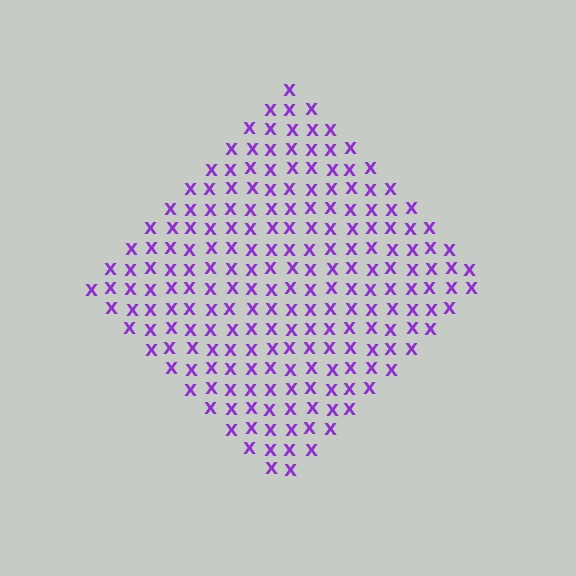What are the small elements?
The small elements are letter X's.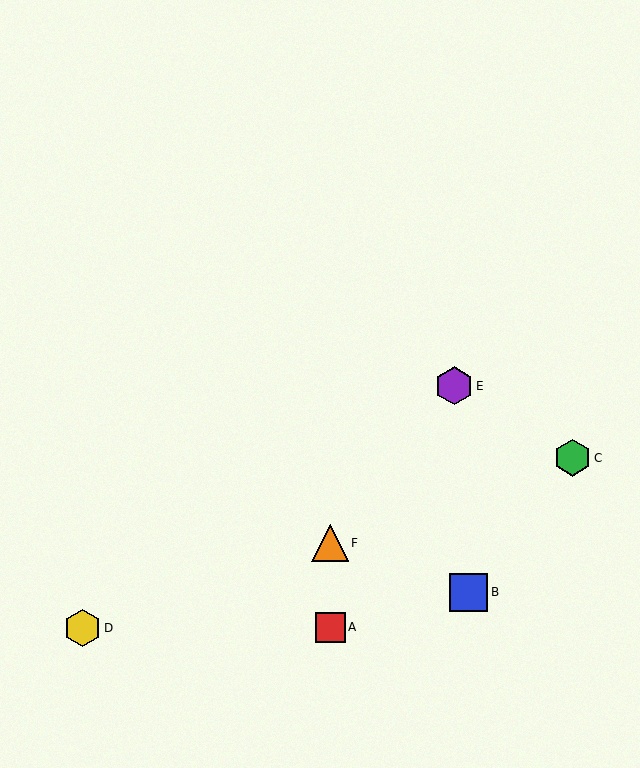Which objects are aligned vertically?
Objects A, F are aligned vertically.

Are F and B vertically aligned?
No, F is at x≈330 and B is at x≈469.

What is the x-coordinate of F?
Object F is at x≈330.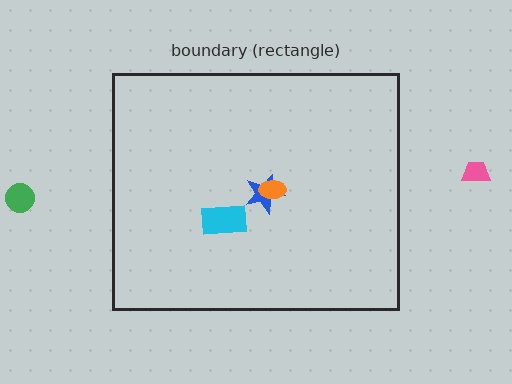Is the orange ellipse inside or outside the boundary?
Inside.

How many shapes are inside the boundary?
3 inside, 2 outside.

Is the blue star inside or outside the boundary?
Inside.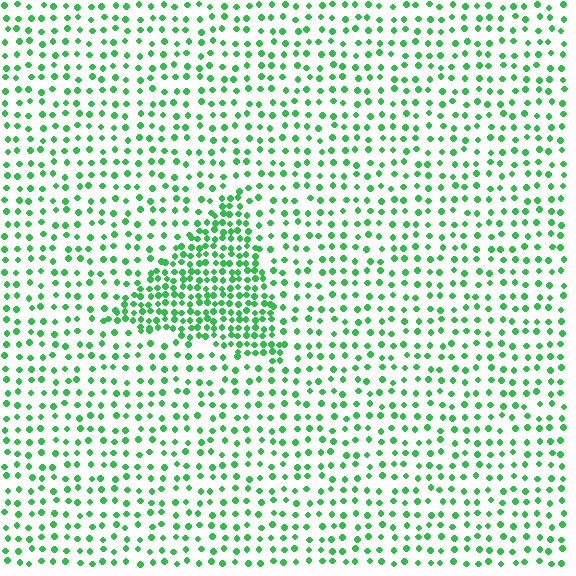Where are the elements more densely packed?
The elements are more densely packed inside the triangle boundary.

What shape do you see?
I see a triangle.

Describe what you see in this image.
The image contains small green elements arranged at two different densities. A triangle-shaped region is visible where the elements are more densely packed than the surrounding area.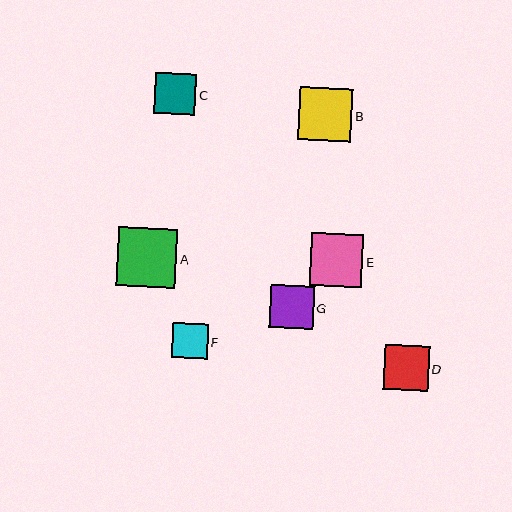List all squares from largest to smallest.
From largest to smallest: A, B, E, D, G, C, F.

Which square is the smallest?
Square F is the smallest with a size of approximately 36 pixels.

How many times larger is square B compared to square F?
Square B is approximately 1.5 times the size of square F.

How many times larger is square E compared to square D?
Square E is approximately 1.2 times the size of square D.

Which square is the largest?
Square A is the largest with a size of approximately 59 pixels.